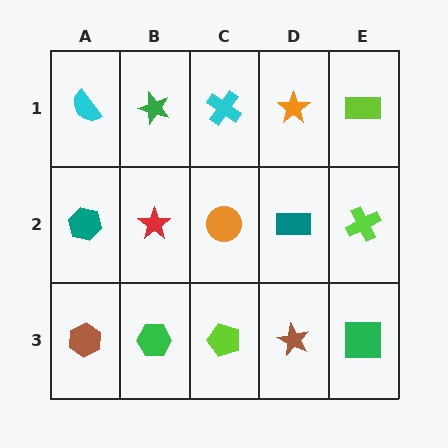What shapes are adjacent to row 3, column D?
A teal rectangle (row 2, column D), a lime pentagon (row 3, column C), a green square (row 3, column E).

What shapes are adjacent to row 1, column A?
A teal hexagon (row 2, column A), a green star (row 1, column B).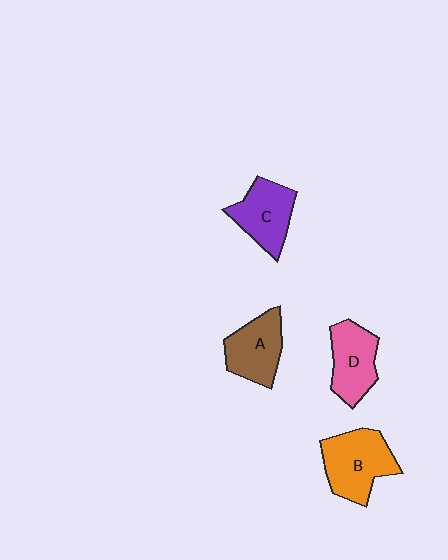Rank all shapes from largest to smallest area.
From largest to smallest: B (orange), C (purple), A (brown), D (pink).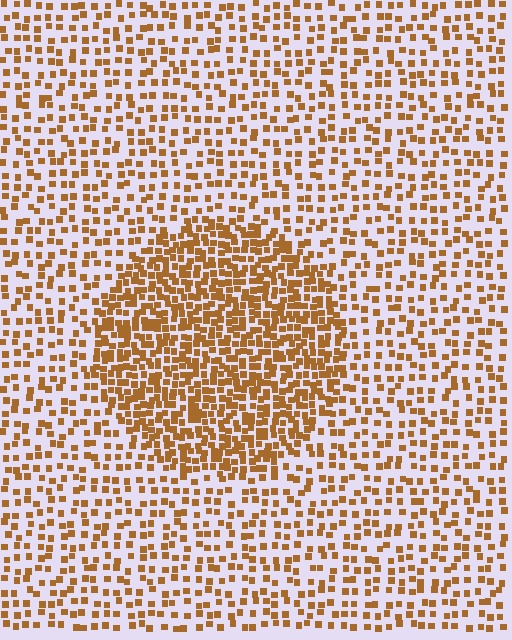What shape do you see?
I see a circle.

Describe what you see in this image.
The image contains small brown elements arranged at two different densities. A circle-shaped region is visible where the elements are more densely packed than the surrounding area.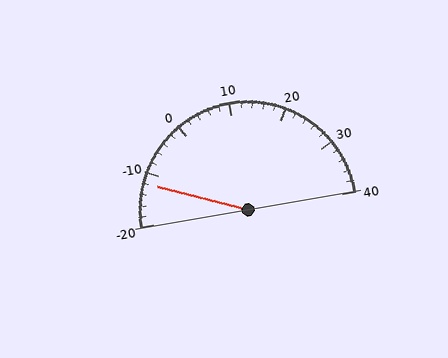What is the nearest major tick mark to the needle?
The nearest major tick mark is -10.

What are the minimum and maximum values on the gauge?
The gauge ranges from -20 to 40.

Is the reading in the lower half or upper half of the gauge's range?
The reading is in the lower half of the range (-20 to 40).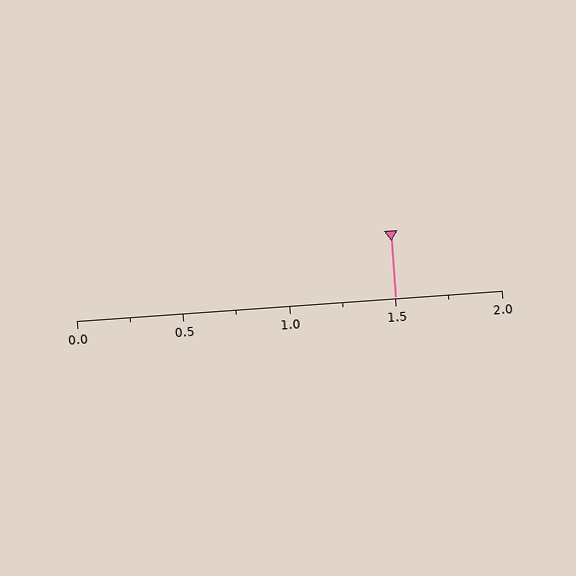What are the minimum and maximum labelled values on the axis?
The axis runs from 0.0 to 2.0.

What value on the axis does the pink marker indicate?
The marker indicates approximately 1.5.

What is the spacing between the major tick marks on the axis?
The major ticks are spaced 0.5 apart.